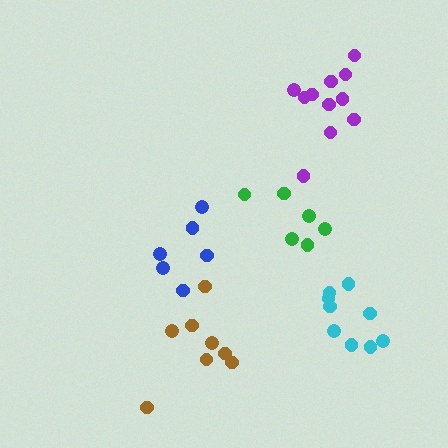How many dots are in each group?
Group 1: 6 dots, Group 2: 8 dots, Group 3: 6 dots, Group 4: 9 dots, Group 5: 11 dots (40 total).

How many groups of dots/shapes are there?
There are 5 groups.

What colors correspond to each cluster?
The clusters are colored: green, brown, blue, cyan, purple.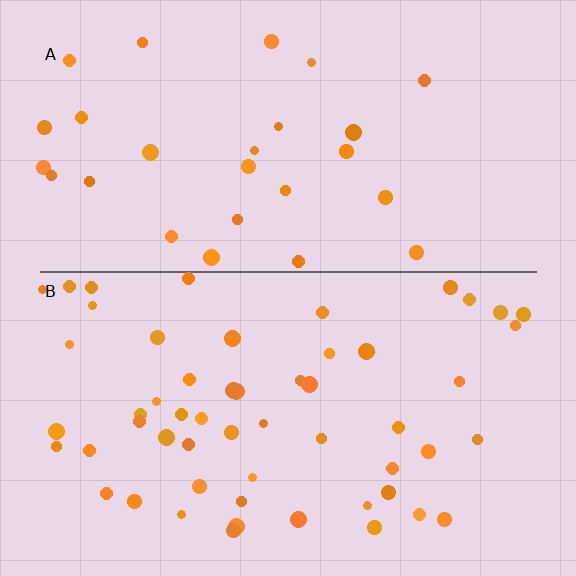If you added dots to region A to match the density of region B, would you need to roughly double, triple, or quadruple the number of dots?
Approximately double.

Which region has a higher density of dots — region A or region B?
B (the bottom).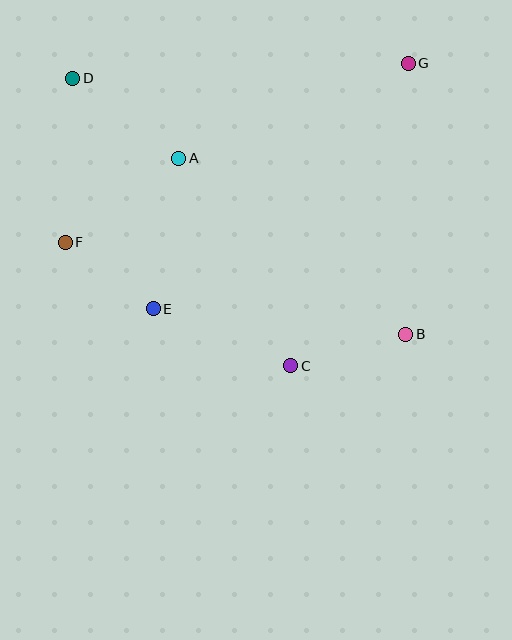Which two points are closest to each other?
Points E and F are closest to each other.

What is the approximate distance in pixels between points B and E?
The distance between B and E is approximately 254 pixels.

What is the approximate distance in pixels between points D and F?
The distance between D and F is approximately 164 pixels.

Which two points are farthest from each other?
Points B and D are farthest from each other.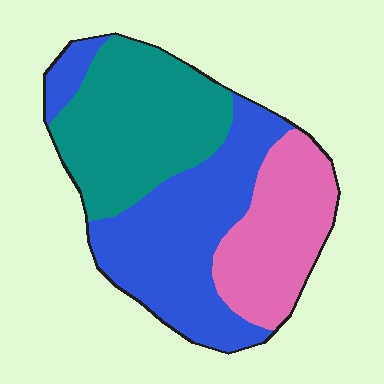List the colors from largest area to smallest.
From largest to smallest: blue, teal, pink.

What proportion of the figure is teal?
Teal covers about 35% of the figure.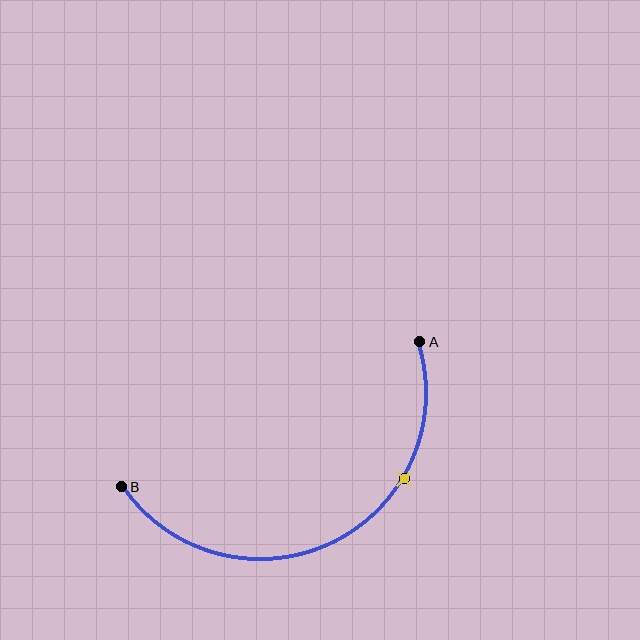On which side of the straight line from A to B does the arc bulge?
The arc bulges below the straight line connecting A and B.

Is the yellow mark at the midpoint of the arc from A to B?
No. The yellow mark lies on the arc but is closer to endpoint A. The arc midpoint would be at the point on the curve equidistant along the arc from both A and B.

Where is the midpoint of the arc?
The arc midpoint is the point on the curve farthest from the straight line joining A and B. It sits below that line.